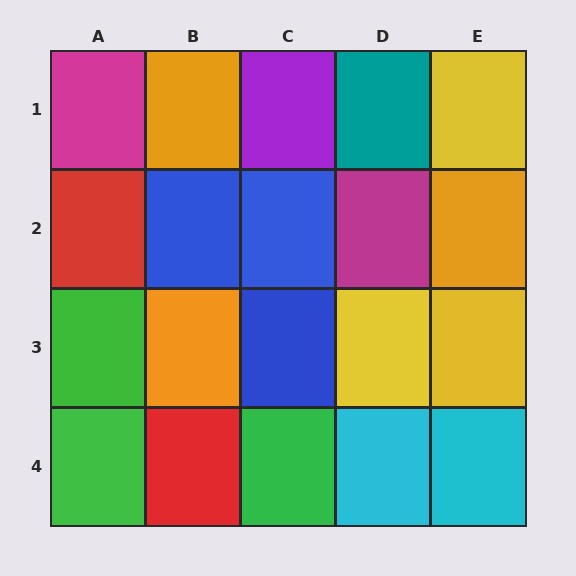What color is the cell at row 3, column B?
Orange.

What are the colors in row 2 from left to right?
Red, blue, blue, magenta, orange.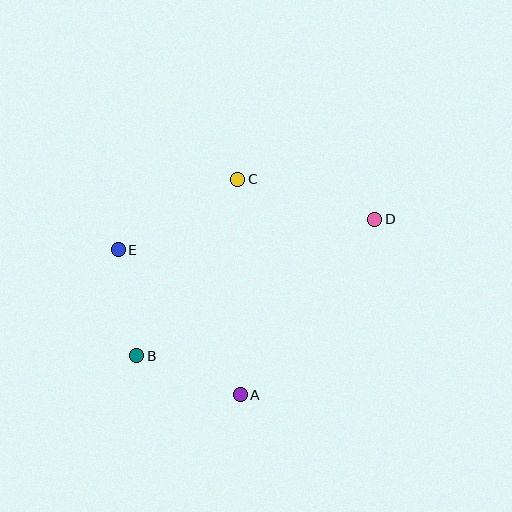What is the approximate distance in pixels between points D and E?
The distance between D and E is approximately 258 pixels.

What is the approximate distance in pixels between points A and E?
The distance between A and E is approximately 190 pixels.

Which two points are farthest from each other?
Points B and D are farthest from each other.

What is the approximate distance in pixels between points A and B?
The distance between A and B is approximately 111 pixels.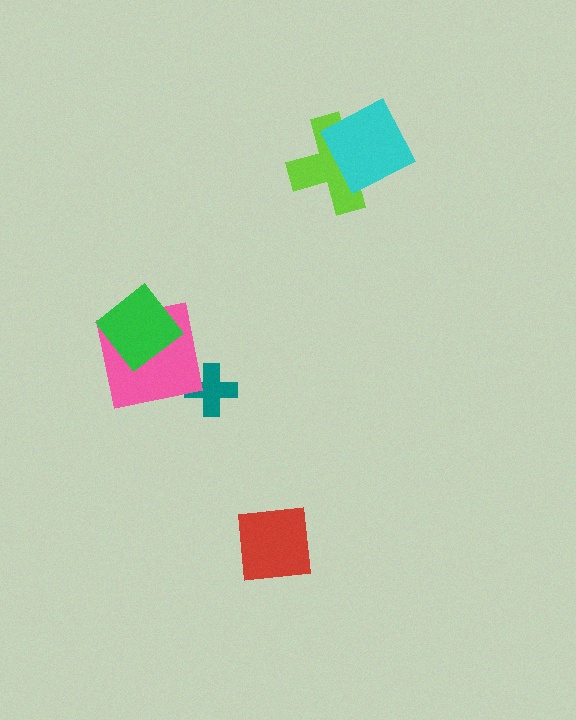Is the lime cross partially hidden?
Yes, it is partially covered by another shape.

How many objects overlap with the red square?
0 objects overlap with the red square.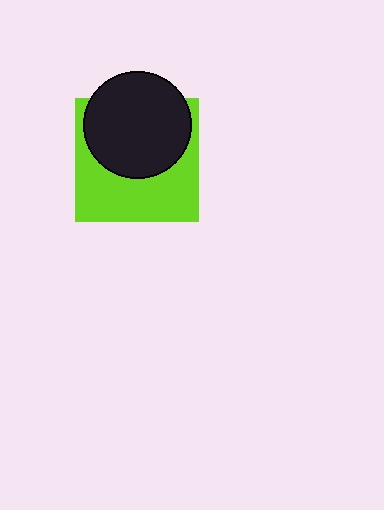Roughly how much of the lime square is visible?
About half of it is visible (roughly 51%).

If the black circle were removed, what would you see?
You would see the complete lime square.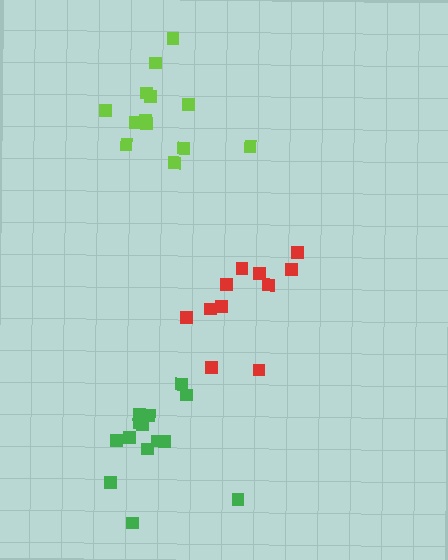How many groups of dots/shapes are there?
There are 3 groups.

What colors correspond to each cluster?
The clusters are colored: red, green, lime.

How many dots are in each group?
Group 1: 11 dots, Group 2: 14 dots, Group 3: 13 dots (38 total).